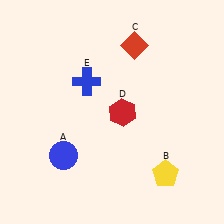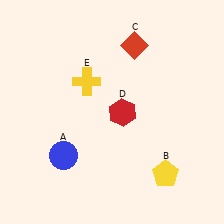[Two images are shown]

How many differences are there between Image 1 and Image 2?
There is 1 difference between the two images.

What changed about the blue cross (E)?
In Image 1, E is blue. In Image 2, it changed to yellow.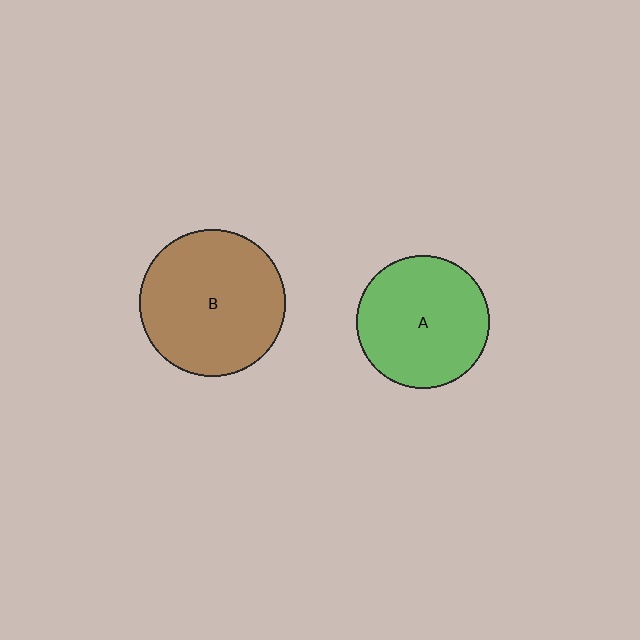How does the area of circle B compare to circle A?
Approximately 1.2 times.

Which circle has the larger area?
Circle B (brown).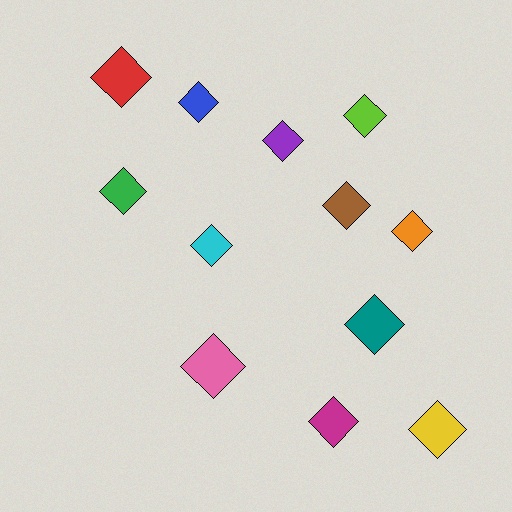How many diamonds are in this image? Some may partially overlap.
There are 12 diamonds.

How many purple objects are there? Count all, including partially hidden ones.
There is 1 purple object.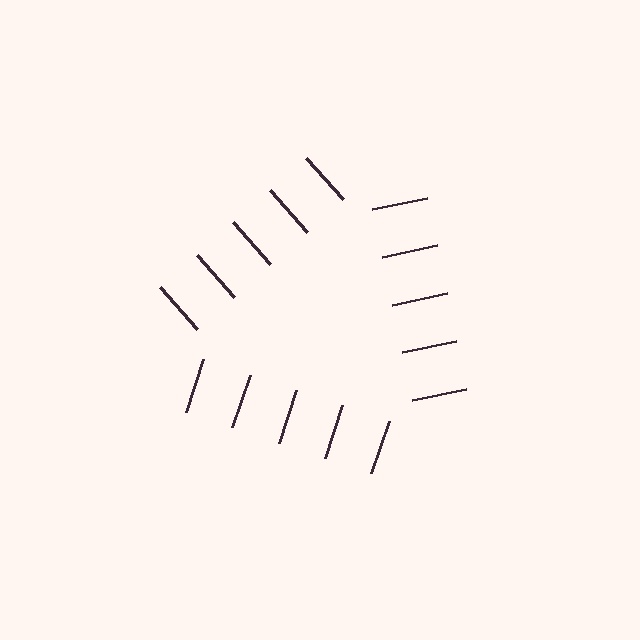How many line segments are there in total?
15 — 5 along each of the 3 edges.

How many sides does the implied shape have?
3 sides — the line-ends trace a triangle.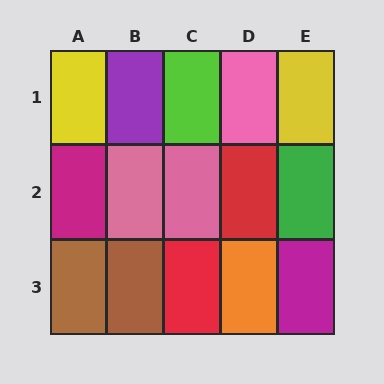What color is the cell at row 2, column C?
Pink.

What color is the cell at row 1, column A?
Yellow.